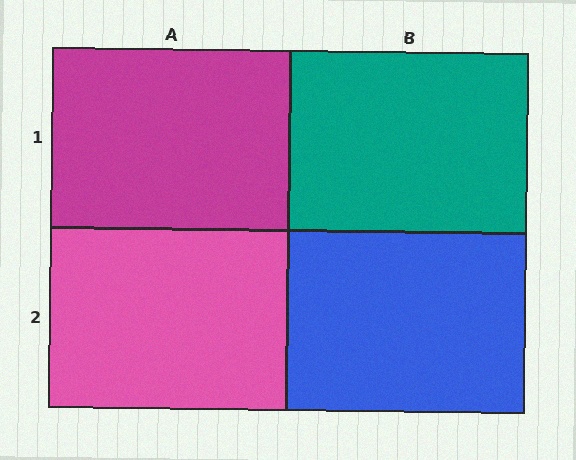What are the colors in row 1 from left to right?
Magenta, teal.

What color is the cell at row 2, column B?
Blue.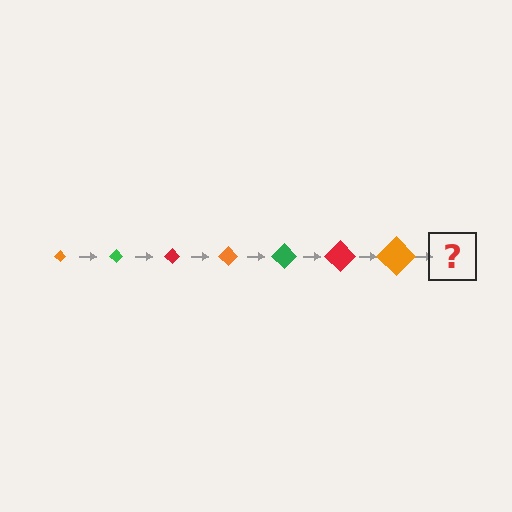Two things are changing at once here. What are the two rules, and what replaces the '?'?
The two rules are that the diamond grows larger each step and the color cycles through orange, green, and red. The '?' should be a green diamond, larger than the previous one.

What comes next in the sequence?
The next element should be a green diamond, larger than the previous one.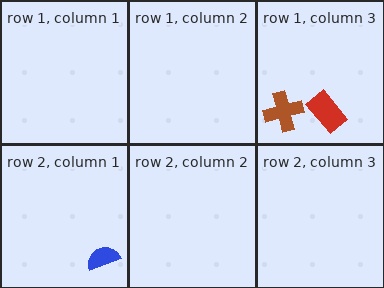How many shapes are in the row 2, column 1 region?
1.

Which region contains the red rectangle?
The row 1, column 3 region.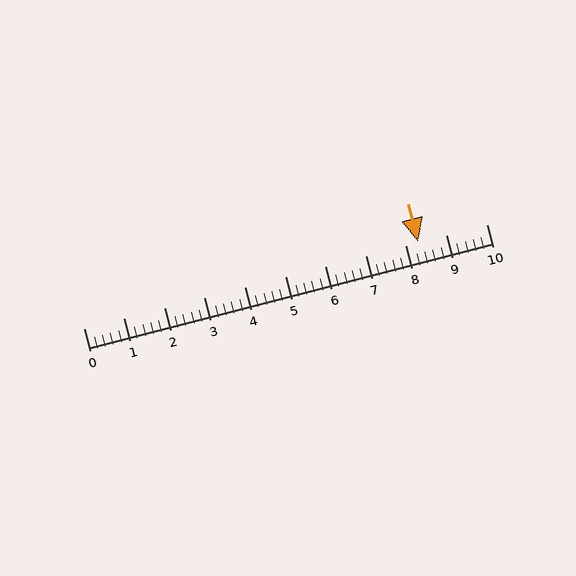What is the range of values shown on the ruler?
The ruler shows values from 0 to 10.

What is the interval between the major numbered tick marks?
The major tick marks are spaced 1 units apart.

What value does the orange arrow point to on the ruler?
The orange arrow points to approximately 8.3.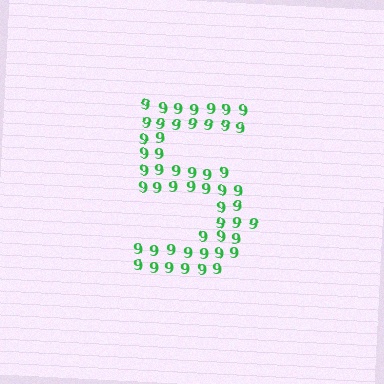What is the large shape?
The large shape is the digit 5.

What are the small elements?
The small elements are digit 9's.